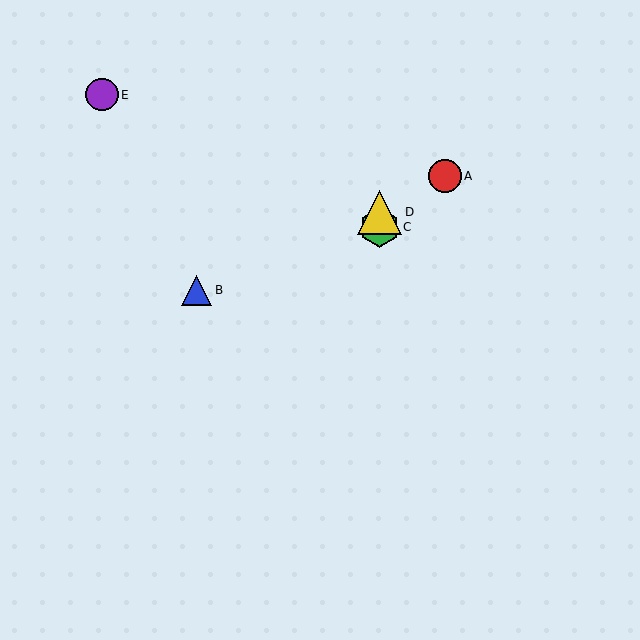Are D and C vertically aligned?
Yes, both are at x≈380.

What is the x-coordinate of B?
Object B is at x≈197.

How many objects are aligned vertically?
2 objects (C, D) are aligned vertically.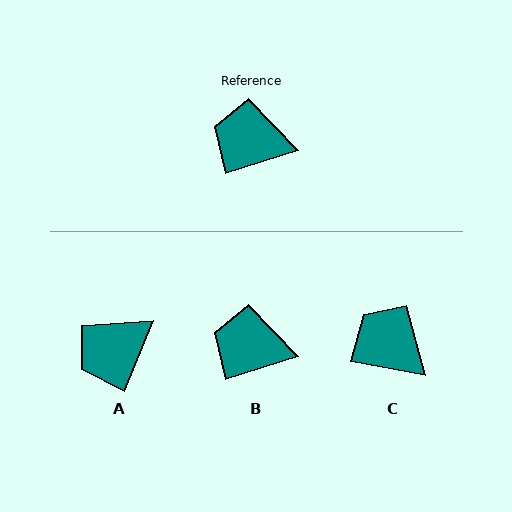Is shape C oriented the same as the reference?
No, it is off by about 28 degrees.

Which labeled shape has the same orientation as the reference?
B.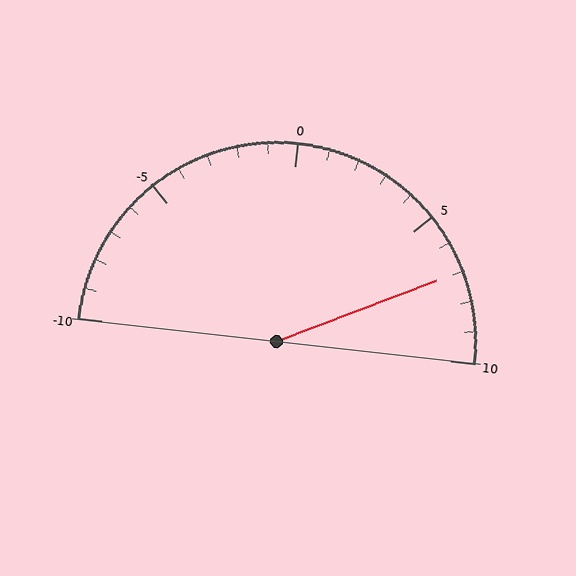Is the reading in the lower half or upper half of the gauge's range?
The reading is in the upper half of the range (-10 to 10).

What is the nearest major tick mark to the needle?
The nearest major tick mark is 5.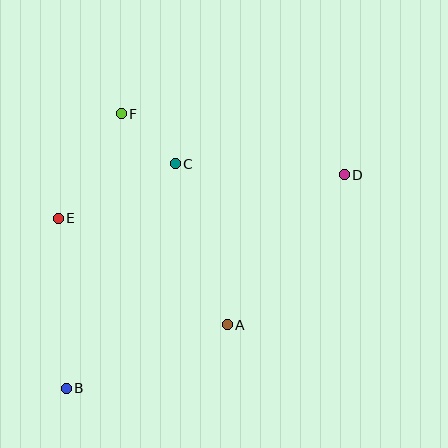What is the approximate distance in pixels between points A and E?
The distance between A and E is approximately 199 pixels.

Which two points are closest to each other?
Points C and F are closest to each other.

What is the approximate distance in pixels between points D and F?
The distance between D and F is approximately 231 pixels.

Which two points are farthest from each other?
Points B and D are farthest from each other.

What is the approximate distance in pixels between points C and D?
The distance between C and D is approximately 170 pixels.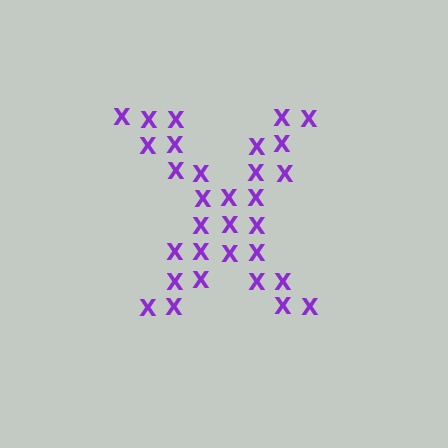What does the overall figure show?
The overall figure shows the letter X.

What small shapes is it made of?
It is made of small letter X's.